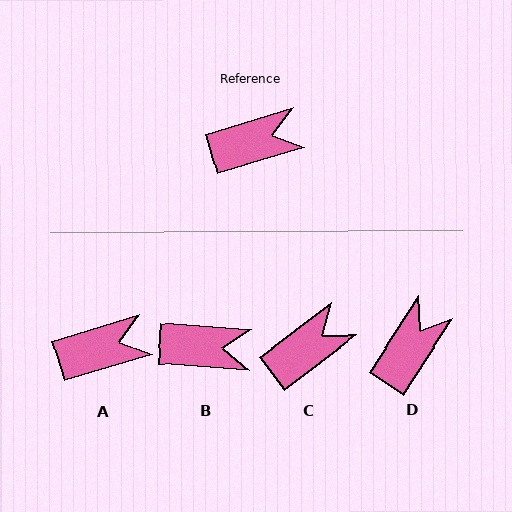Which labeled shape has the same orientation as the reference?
A.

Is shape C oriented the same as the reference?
No, it is off by about 20 degrees.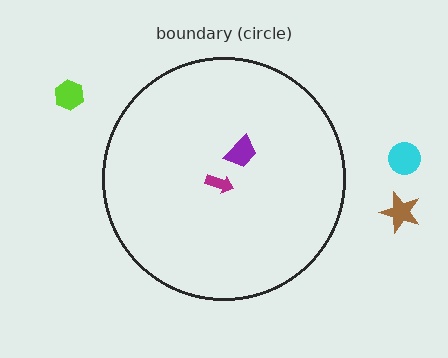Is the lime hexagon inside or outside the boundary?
Outside.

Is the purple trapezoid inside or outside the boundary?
Inside.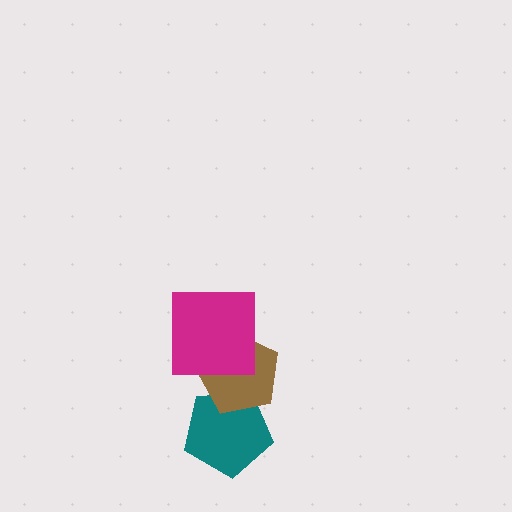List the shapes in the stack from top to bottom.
From top to bottom: the magenta square, the brown pentagon, the teal pentagon.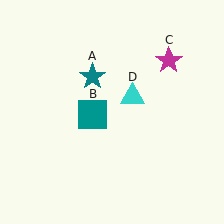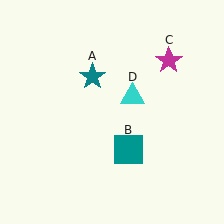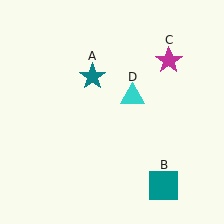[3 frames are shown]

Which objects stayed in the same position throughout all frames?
Teal star (object A) and magenta star (object C) and cyan triangle (object D) remained stationary.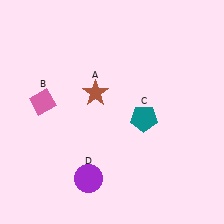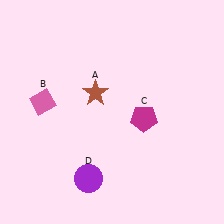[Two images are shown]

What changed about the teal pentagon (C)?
In Image 1, C is teal. In Image 2, it changed to magenta.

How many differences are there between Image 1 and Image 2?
There is 1 difference between the two images.